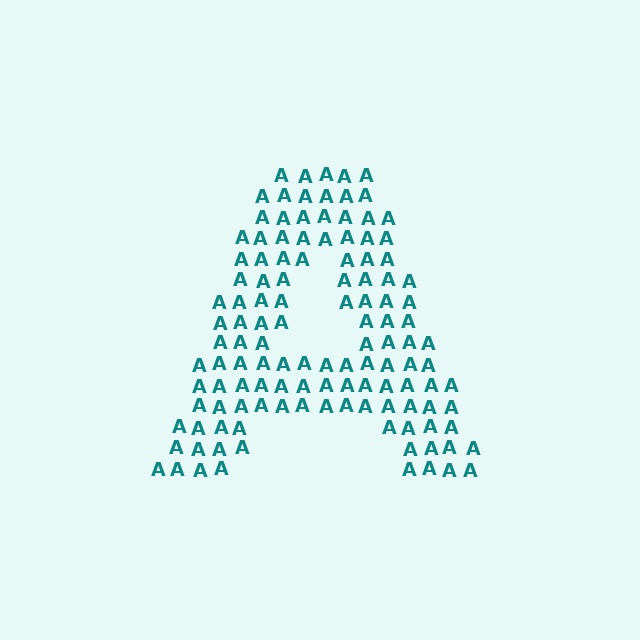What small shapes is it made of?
It is made of small letter A's.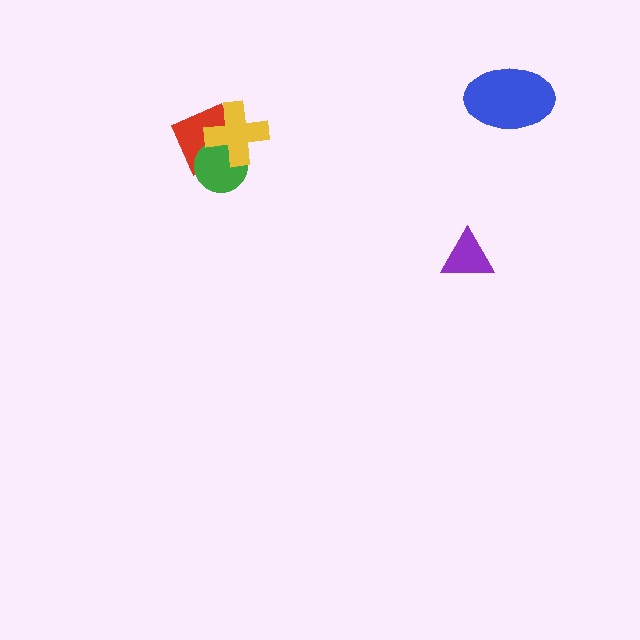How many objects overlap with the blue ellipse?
0 objects overlap with the blue ellipse.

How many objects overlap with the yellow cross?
2 objects overlap with the yellow cross.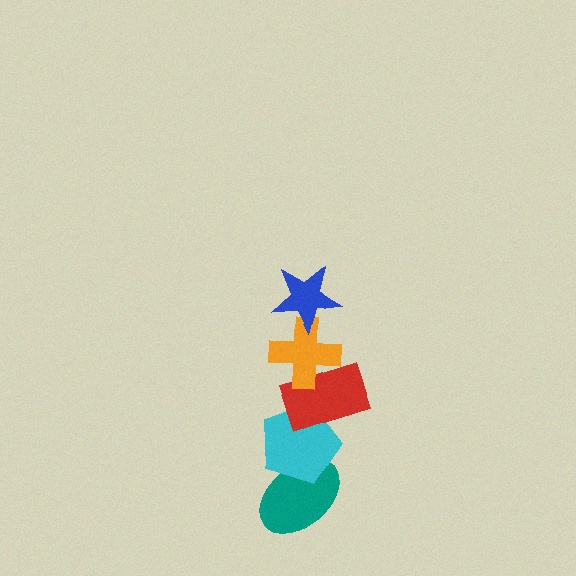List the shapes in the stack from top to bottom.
From top to bottom: the blue star, the orange cross, the red rectangle, the cyan pentagon, the teal ellipse.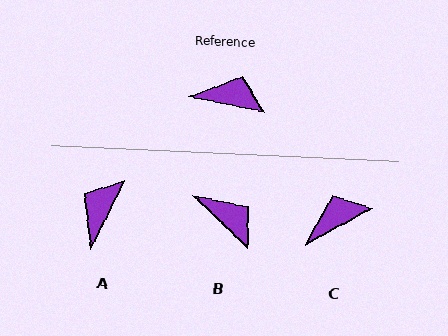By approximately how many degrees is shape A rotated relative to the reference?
Approximately 76 degrees counter-clockwise.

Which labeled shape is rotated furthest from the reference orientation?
A, about 76 degrees away.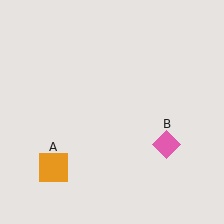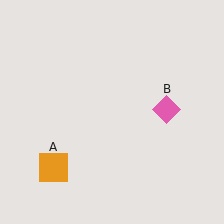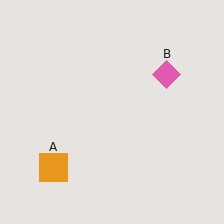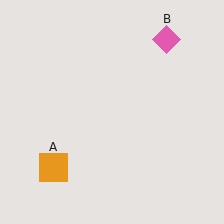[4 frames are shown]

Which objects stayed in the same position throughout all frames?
Orange square (object A) remained stationary.